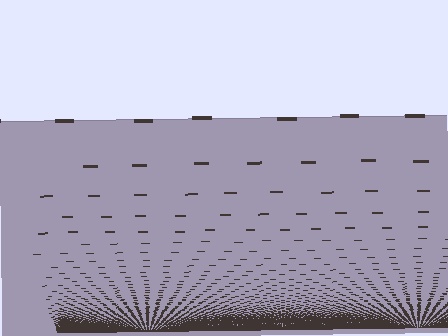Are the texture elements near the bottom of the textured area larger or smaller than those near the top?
Smaller. The gradient is inverted — elements near the bottom are smaller and denser.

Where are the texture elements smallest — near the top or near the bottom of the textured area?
Near the bottom.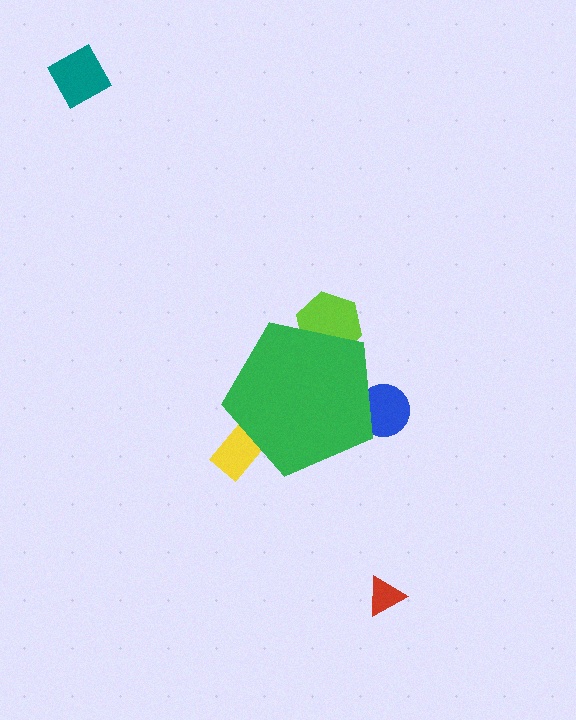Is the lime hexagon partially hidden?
Yes, the lime hexagon is partially hidden behind the green pentagon.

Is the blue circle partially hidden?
Yes, the blue circle is partially hidden behind the green pentagon.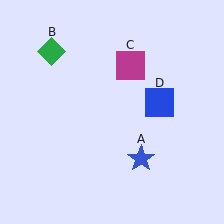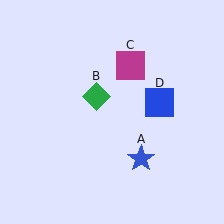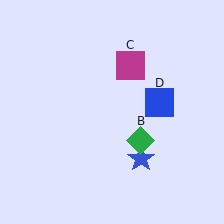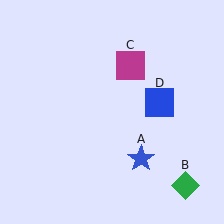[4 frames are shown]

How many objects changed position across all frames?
1 object changed position: green diamond (object B).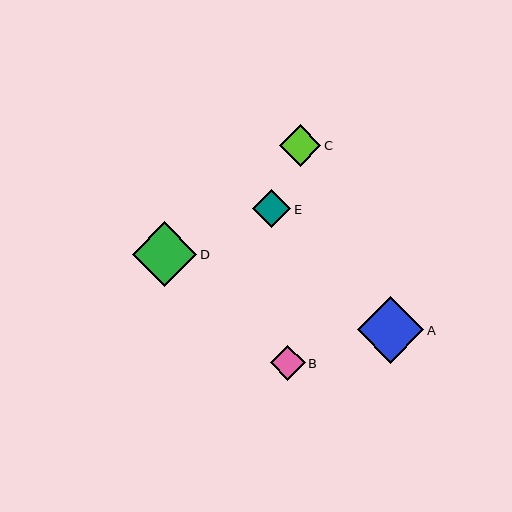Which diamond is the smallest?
Diamond B is the smallest with a size of approximately 35 pixels.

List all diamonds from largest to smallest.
From largest to smallest: A, D, C, E, B.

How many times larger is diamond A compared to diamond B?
Diamond A is approximately 1.9 times the size of diamond B.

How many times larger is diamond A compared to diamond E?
Diamond A is approximately 1.7 times the size of diamond E.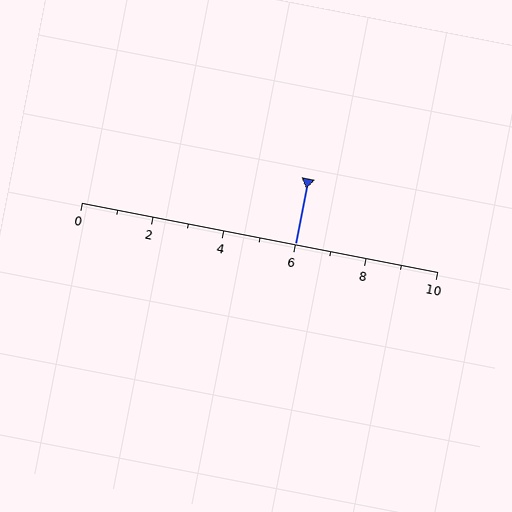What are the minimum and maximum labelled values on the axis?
The axis runs from 0 to 10.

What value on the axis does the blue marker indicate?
The marker indicates approximately 6.